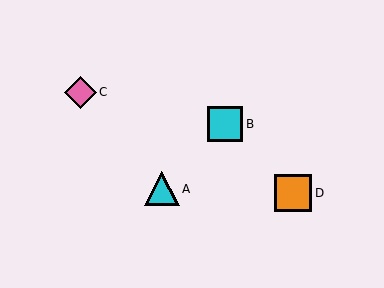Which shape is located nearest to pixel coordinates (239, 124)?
The cyan square (labeled B) at (225, 124) is nearest to that location.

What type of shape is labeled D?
Shape D is an orange square.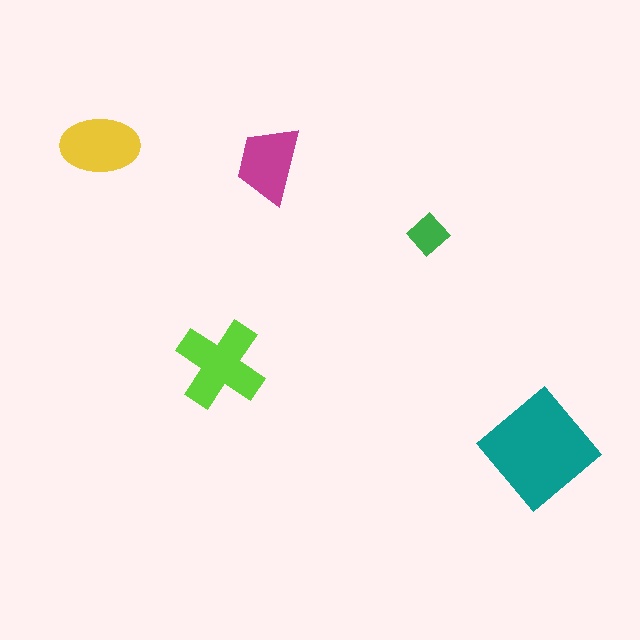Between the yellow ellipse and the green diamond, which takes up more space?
The yellow ellipse.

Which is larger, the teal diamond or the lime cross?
The teal diamond.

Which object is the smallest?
The green diamond.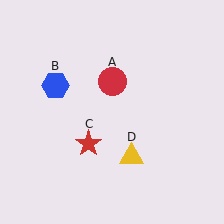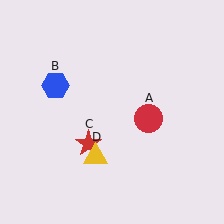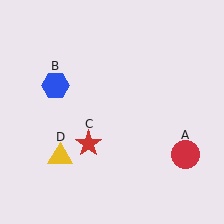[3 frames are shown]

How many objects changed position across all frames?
2 objects changed position: red circle (object A), yellow triangle (object D).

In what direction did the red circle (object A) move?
The red circle (object A) moved down and to the right.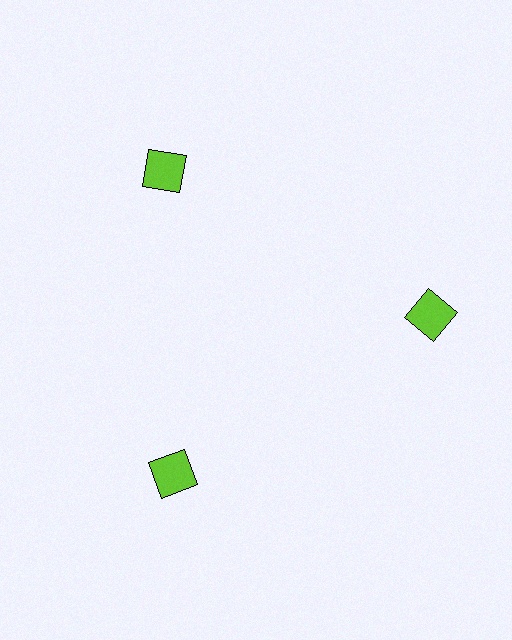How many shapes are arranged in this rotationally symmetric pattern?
There are 3 shapes, arranged in 3 groups of 1.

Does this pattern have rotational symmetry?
Yes, this pattern has 3-fold rotational symmetry. It looks the same after rotating 120 degrees around the center.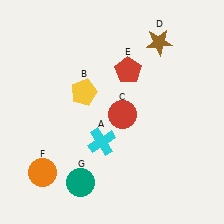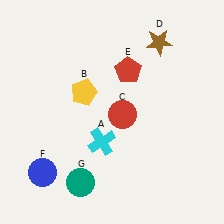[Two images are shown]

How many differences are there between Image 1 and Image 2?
There is 1 difference between the two images.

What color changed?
The circle (F) changed from orange in Image 1 to blue in Image 2.